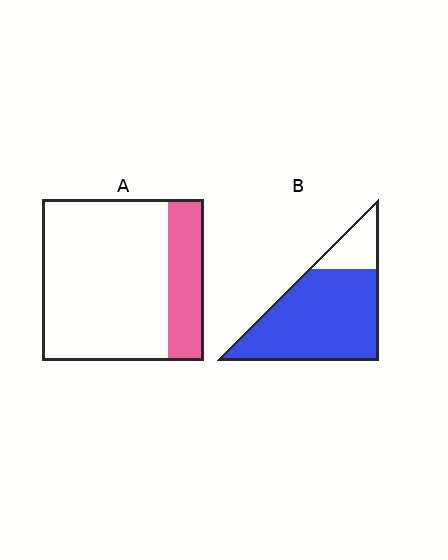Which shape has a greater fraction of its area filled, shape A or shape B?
Shape B.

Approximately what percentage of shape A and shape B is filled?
A is approximately 20% and B is approximately 80%.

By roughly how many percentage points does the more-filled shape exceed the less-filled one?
By roughly 60 percentage points (B over A).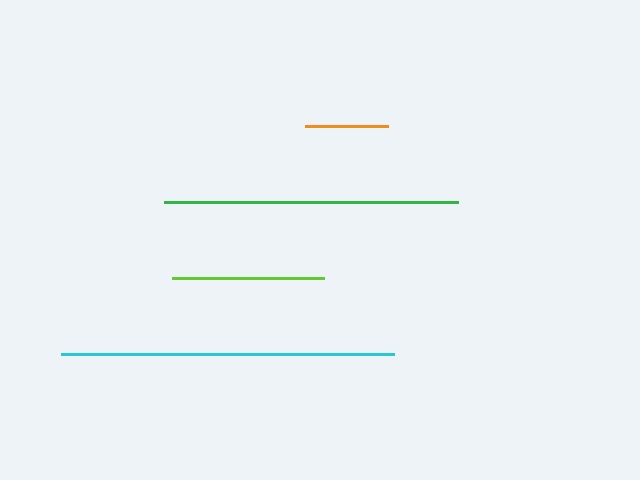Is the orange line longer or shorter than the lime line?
The lime line is longer than the orange line.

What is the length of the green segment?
The green segment is approximately 293 pixels long.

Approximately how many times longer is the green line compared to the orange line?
The green line is approximately 3.5 times the length of the orange line.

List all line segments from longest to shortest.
From longest to shortest: cyan, green, lime, orange.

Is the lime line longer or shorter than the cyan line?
The cyan line is longer than the lime line.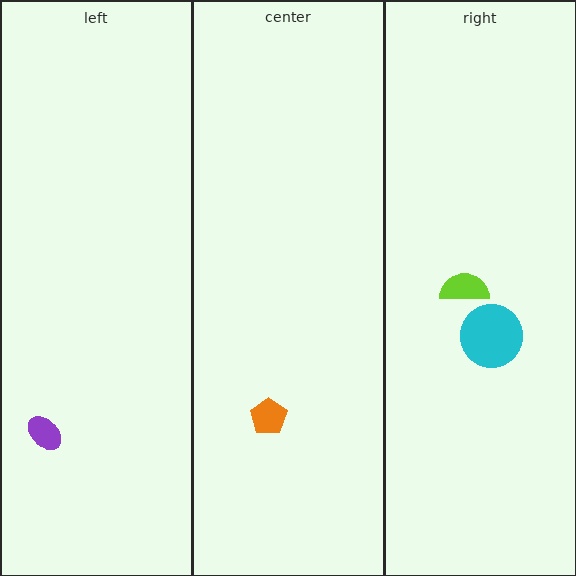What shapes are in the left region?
The purple ellipse.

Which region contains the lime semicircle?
The right region.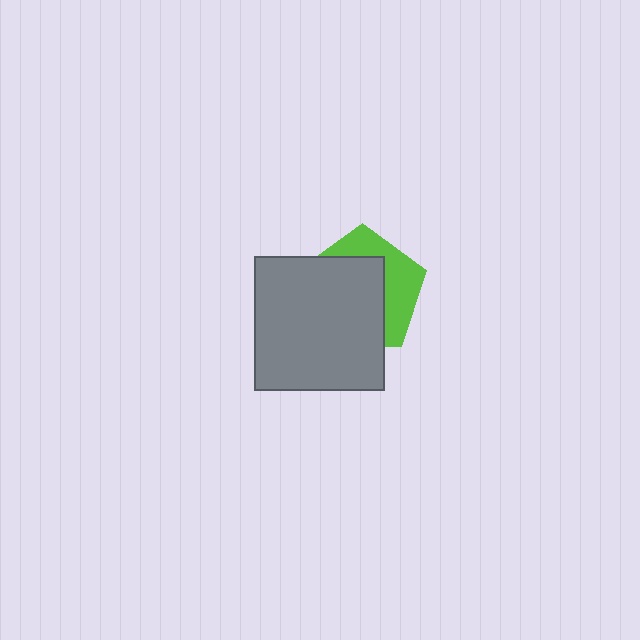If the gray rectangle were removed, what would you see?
You would see the complete lime pentagon.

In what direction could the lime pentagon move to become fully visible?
The lime pentagon could move toward the upper-right. That would shift it out from behind the gray rectangle entirely.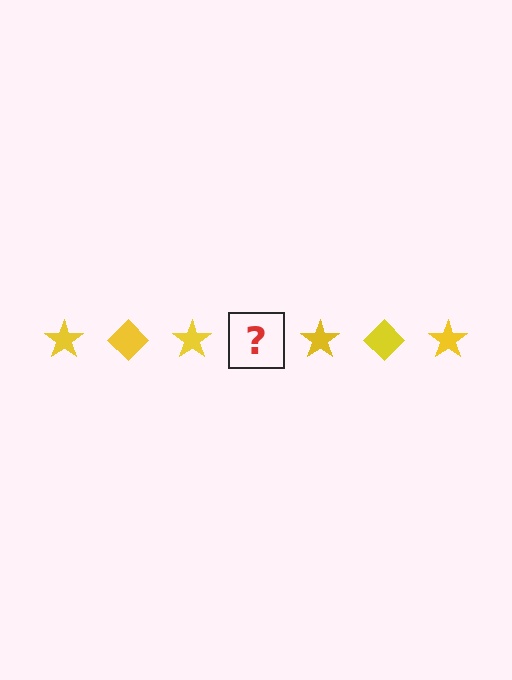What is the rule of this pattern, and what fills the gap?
The rule is that the pattern cycles through star, diamond shapes in yellow. The gap should be filled with a yellow diamond.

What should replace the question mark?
The question mark should be replaced with a yellow diamond.